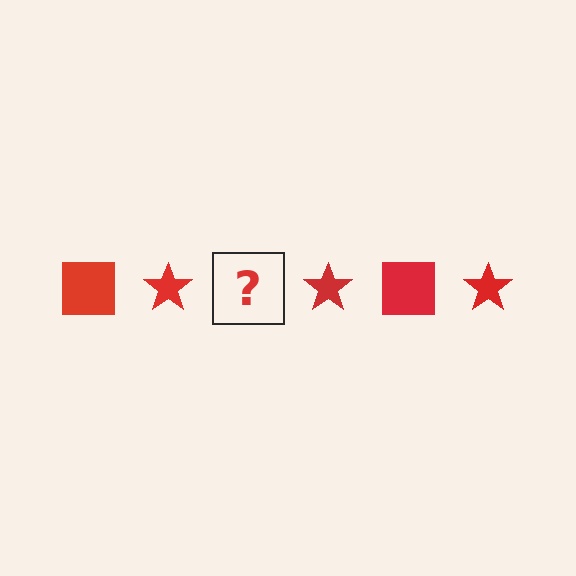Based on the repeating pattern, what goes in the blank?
The blank should be a red square.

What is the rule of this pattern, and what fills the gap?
The rule is that the pattern cycles through square, star shapes in red. The gap should be filled with a red square.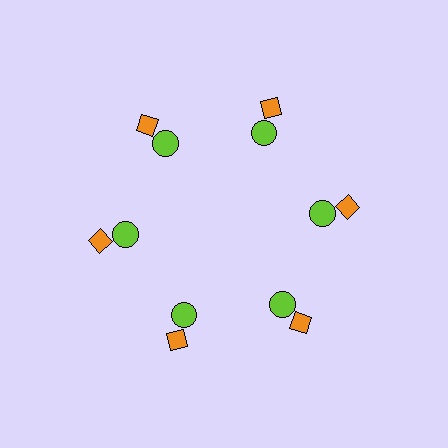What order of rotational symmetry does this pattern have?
This pattern has 6-fold rotational symmetry.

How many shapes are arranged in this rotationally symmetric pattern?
There are 12 shapes, arranged in 6 groups of 2.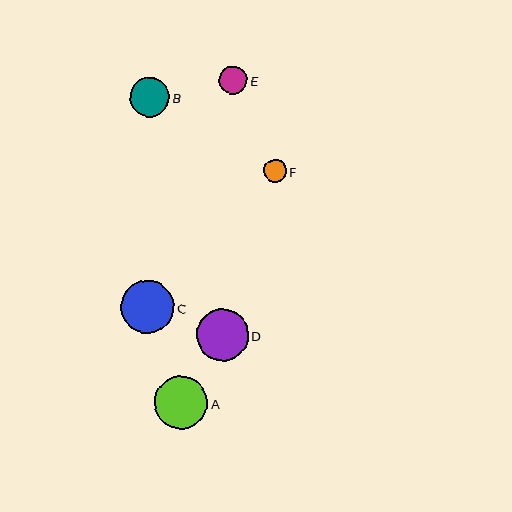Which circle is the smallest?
Circle F is the smallest with a size of approximately 23 pixels.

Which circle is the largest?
Circle A is the largest with a size of approximately 53 pixels.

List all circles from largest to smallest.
From largest to smallest: A, C, D, B, E, F.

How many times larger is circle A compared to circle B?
Circle A is approximately 1.3 times the size of circle B.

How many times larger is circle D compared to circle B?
Circle D is approximately 1.3 times the size of circle B.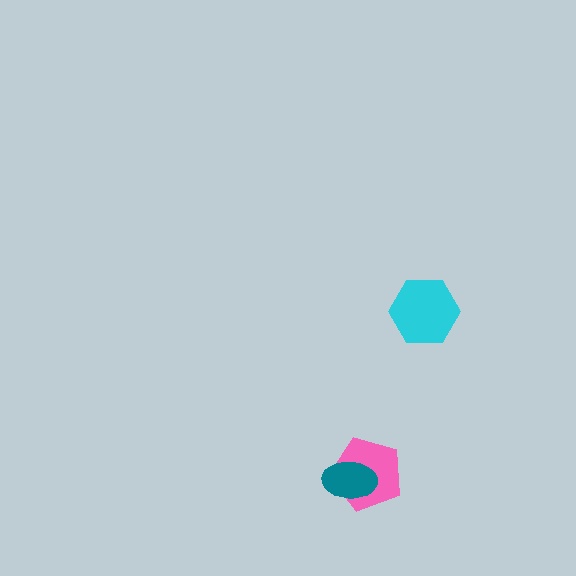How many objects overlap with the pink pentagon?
1 object overlaps with the pink pentagon.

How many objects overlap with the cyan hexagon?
0 objects overlap with the cyan hexagon.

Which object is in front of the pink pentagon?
The teal ellipse is in front of the pink pentagon.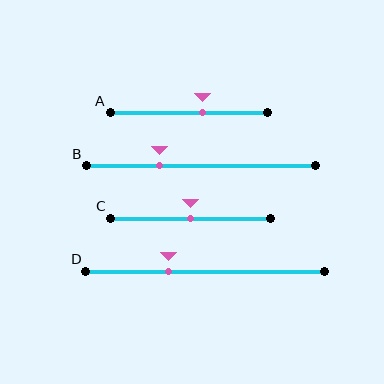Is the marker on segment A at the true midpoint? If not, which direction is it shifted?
No, the marker on segment A is shifted to the right by about 8% of the segment length.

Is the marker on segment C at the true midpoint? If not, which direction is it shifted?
Yes, the marker on segment C is at the true midpoint.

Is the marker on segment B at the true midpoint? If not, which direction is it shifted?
No, the marker on segment B is shifted to the left by about 18% of the segment length.